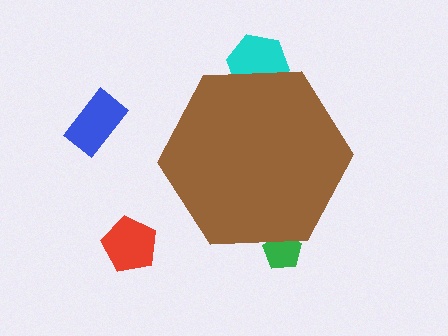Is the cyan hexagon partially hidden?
Yes, the cyan hexagon is partially hidden behind the brown hexagon.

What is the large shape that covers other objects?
A brown hexagon.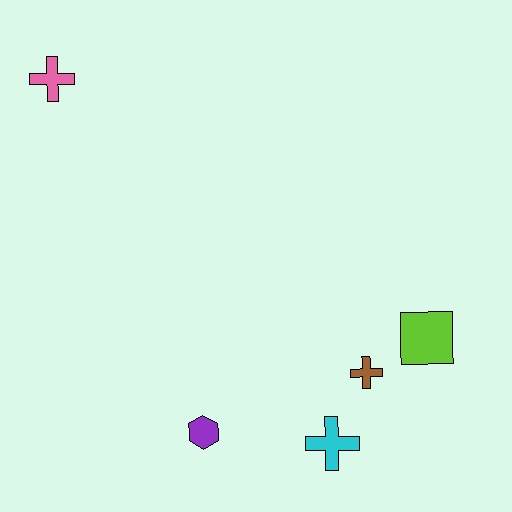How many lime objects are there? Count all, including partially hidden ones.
There is 1 lime object.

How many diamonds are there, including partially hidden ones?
There are no diamonds.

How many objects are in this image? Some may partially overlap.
There are 5 objects.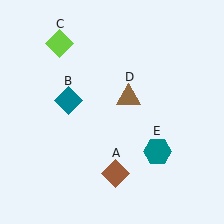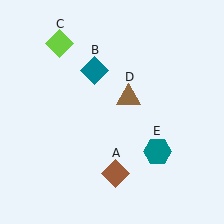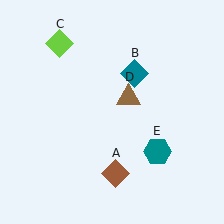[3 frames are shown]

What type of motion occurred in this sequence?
The teal diamond (object B) rotated clockwise around the center of the scene.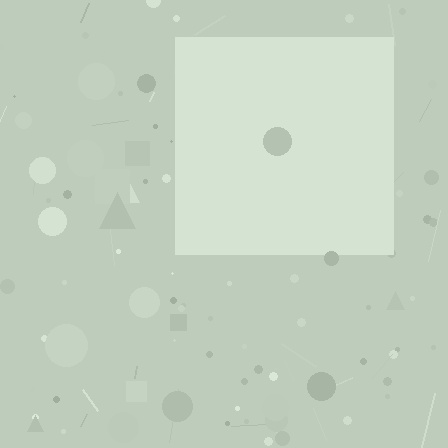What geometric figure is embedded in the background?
A square is embedded in the background.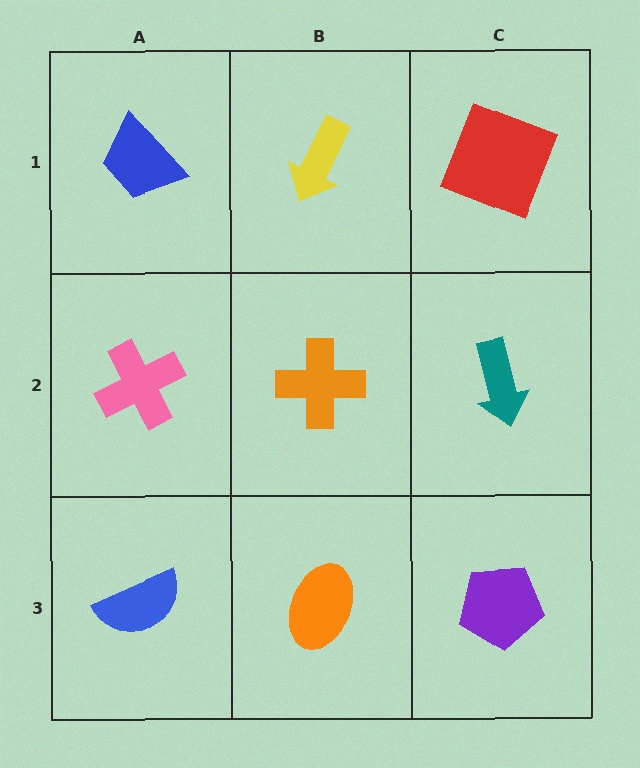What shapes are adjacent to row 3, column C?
A teal arrow (row 2, column C), an orange ellipse (row 3, column B).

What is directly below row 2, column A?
A blue semicircle.